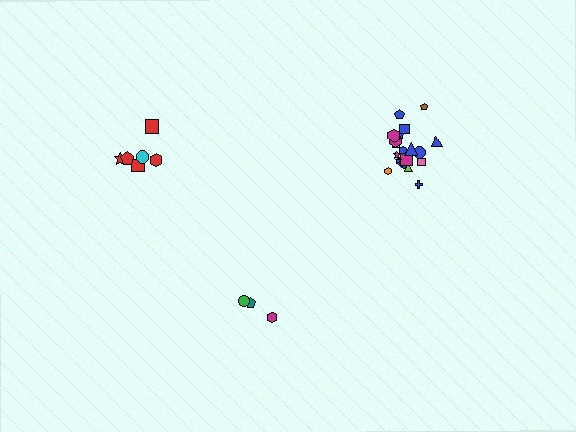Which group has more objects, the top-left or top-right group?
The top-right group.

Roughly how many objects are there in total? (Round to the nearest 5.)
Roughly 30 objects in total.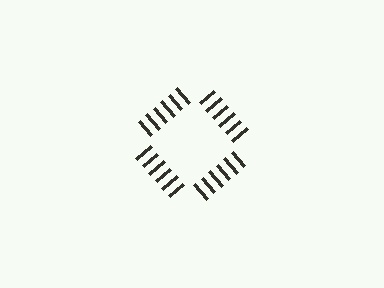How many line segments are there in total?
24 — 6 along each of the 4 edges.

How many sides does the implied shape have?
4 sides — the line-ends trace a square.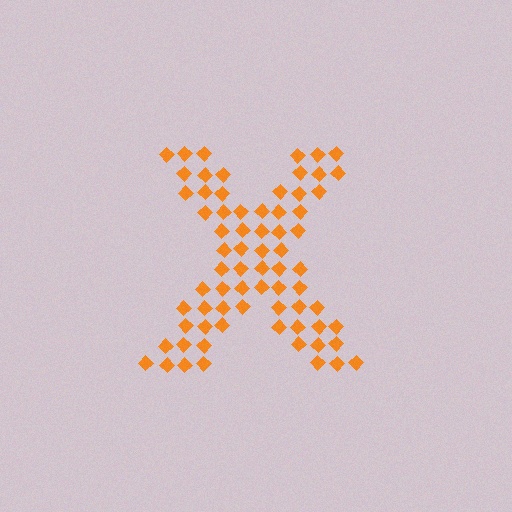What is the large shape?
The large shape is the letter X.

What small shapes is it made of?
It is made of small diamonds.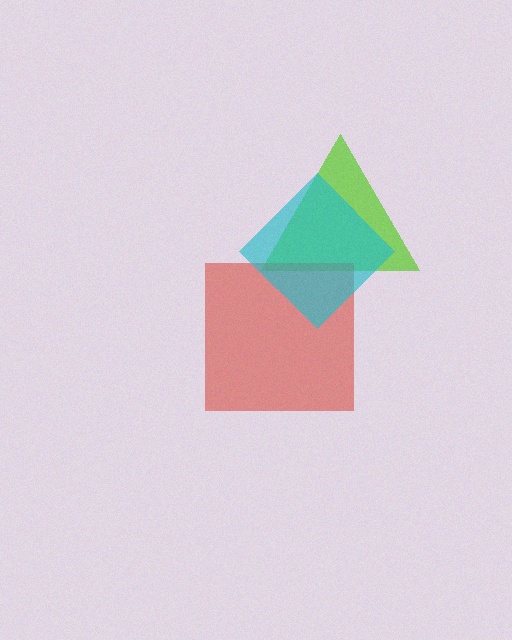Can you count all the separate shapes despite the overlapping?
Yes, there are 3 separate shapes.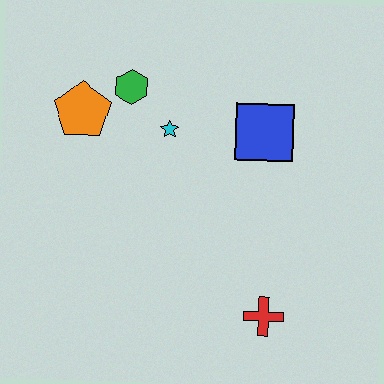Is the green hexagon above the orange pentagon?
Yes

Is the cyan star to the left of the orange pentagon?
No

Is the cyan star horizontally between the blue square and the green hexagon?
Yes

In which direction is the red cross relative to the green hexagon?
The red cross is below the green hexagon.